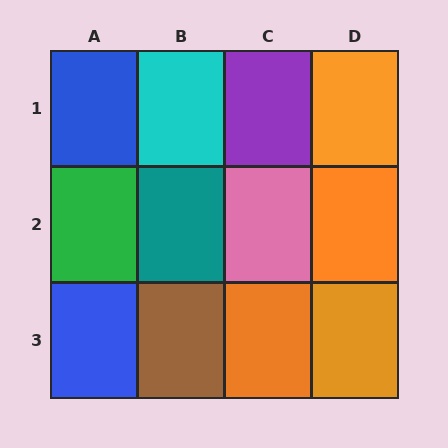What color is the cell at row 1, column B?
Cyan.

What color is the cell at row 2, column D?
Orange.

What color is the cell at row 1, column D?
Orange.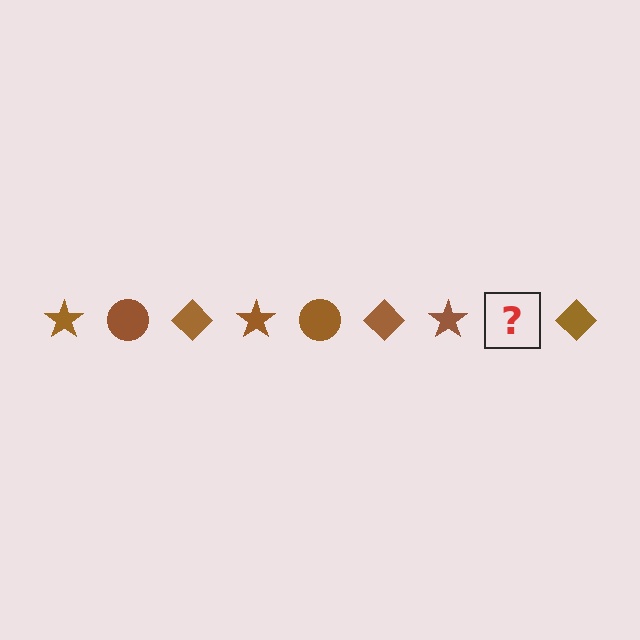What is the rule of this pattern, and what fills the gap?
The rule is that the pattern cycles through star, circle, diamond shapes in brown. The gap should be filled with a brown circle.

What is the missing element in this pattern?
The missing element is a brown circle.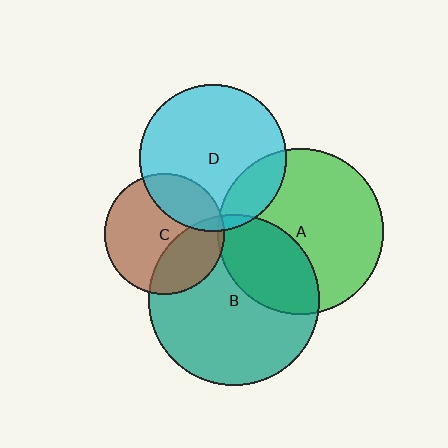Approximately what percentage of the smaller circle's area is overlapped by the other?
Approximately 30%.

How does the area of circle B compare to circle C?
Approximately 2.0 times.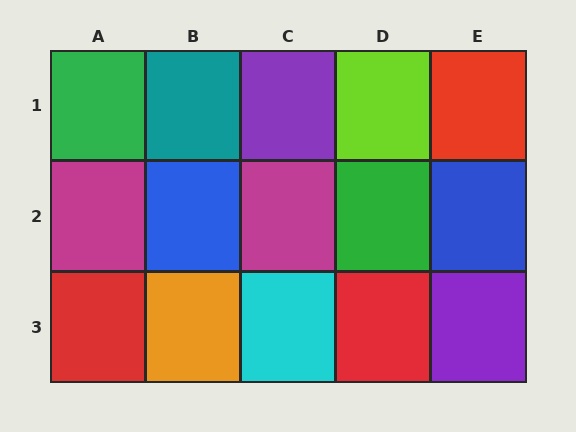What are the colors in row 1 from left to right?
Green, teal, purple, lime, red.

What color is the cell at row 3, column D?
Red.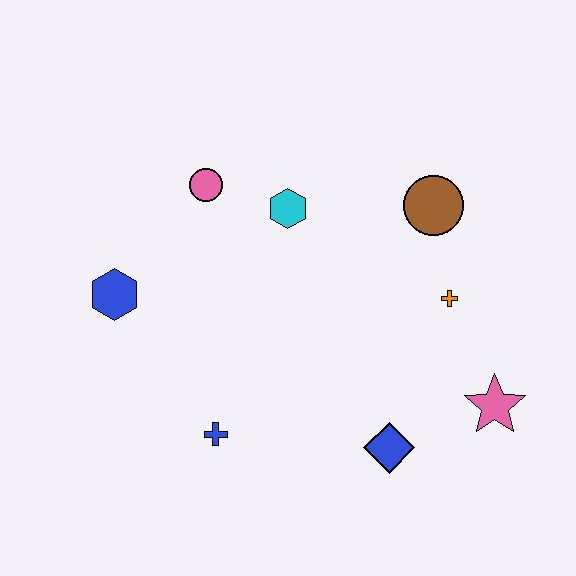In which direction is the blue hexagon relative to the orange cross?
The blue hexagon is to the left of the orange cross.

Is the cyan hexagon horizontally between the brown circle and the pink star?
No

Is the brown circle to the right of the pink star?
No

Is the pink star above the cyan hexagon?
No